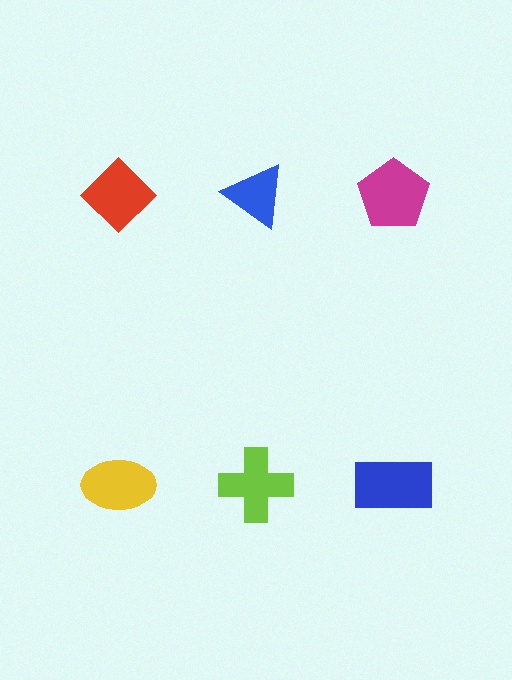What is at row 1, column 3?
A magenta pentagon.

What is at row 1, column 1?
A red diamond.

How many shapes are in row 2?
3 shapes.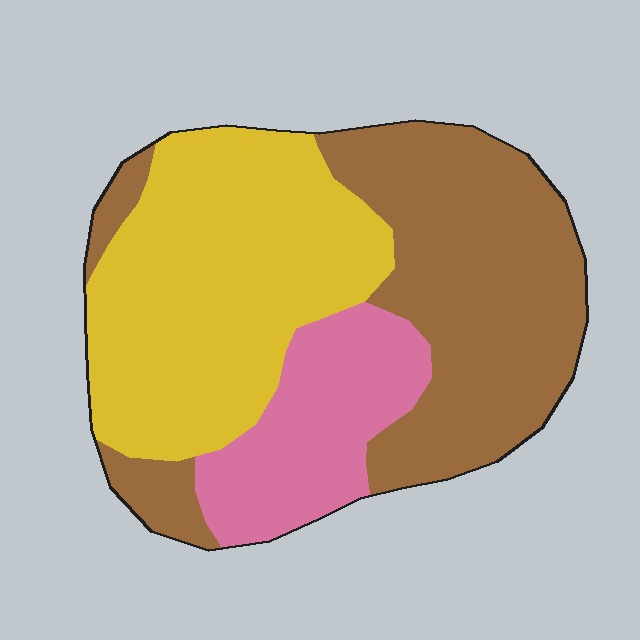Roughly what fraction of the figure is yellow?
Yellow takes up between a third and a half of the figure.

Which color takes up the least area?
Pink, at roughly 20%.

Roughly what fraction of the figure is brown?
Brown takes up about two fifths (2/5) of the figure.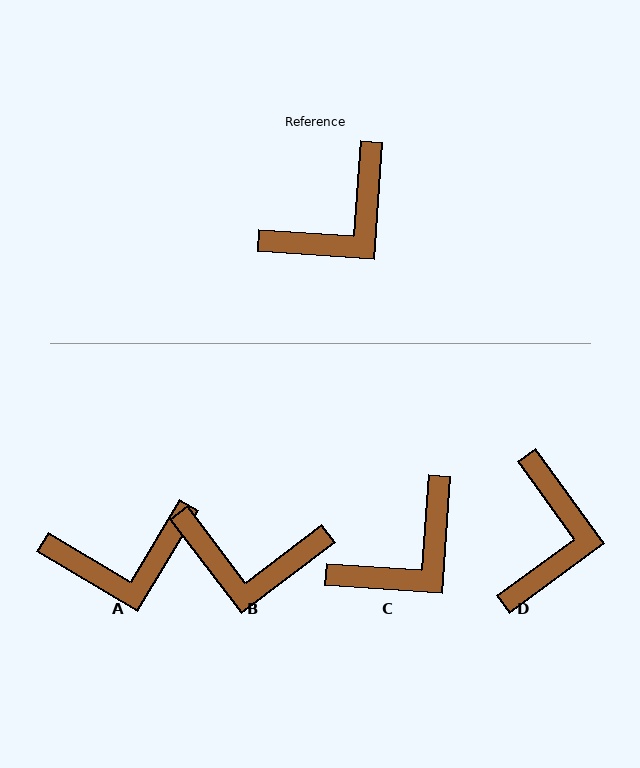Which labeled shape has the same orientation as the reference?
C.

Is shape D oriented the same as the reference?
No, it is off by about 40 degrees.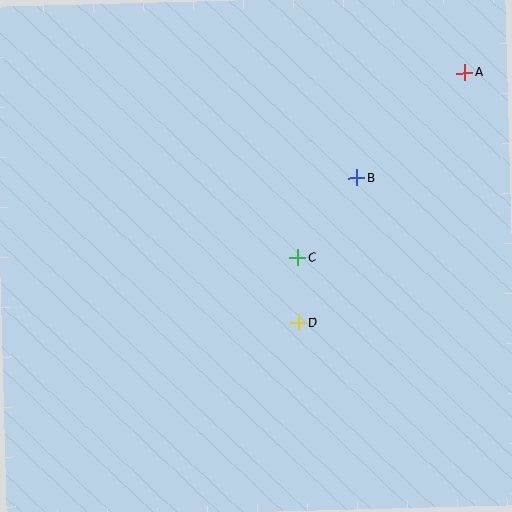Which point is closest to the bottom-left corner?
Point D is closest to the bottom-left corner.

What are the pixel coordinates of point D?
Point D is at (298, 323).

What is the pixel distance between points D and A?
The distance between D and A is 301 pixels.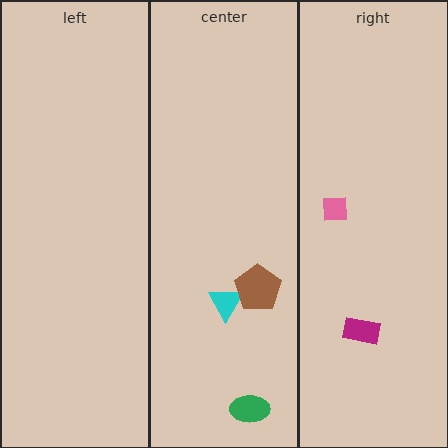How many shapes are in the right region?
2.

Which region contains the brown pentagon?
The center region.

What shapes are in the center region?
The green ellipse, the cyan triangle, the brown pentagon.